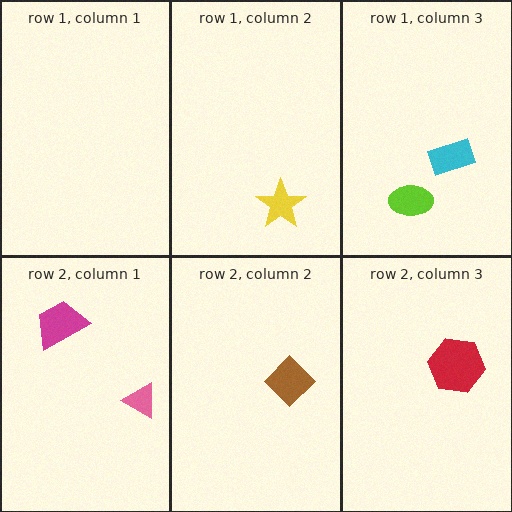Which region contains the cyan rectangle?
The row 1, column 3 region.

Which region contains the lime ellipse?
The row 1, column 3 region.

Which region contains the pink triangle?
The row 2, column 1 region.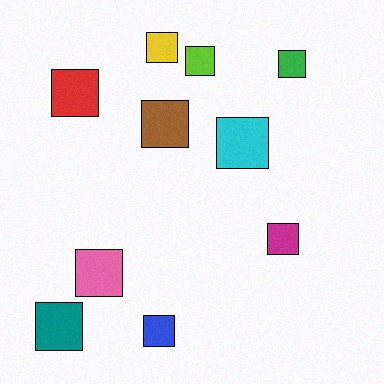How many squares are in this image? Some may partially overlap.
There are 10 squares.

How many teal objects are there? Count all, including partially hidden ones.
There is 1 teal object.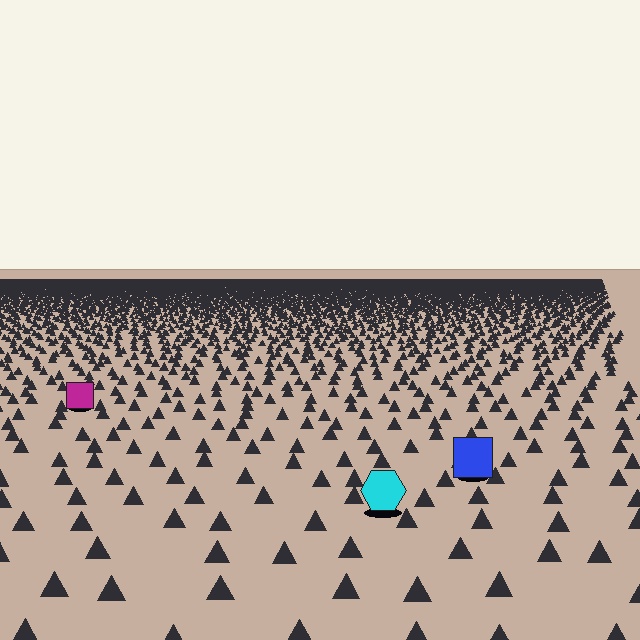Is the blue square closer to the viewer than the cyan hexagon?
No. The cyan hexagon is closer — you can tell from the texture gradient: the ground texture is coarser near it.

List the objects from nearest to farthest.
From nearest to farthest: the cyan hexagon, the blue square, the magenta square.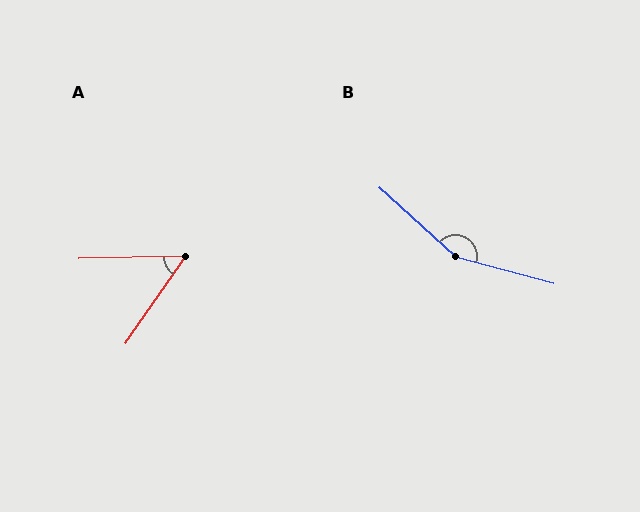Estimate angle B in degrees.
Approximately 153 degrees.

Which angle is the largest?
B, at approximately 153 degrees.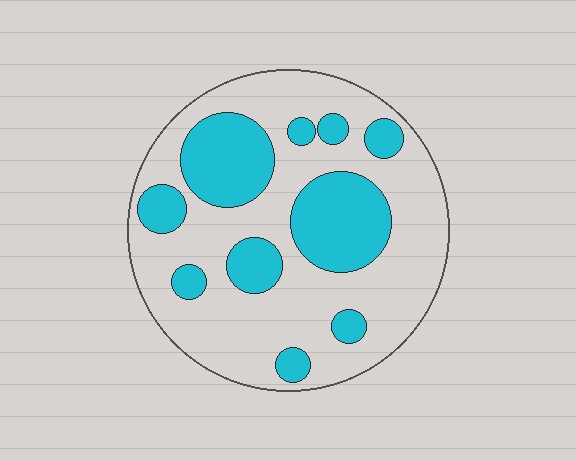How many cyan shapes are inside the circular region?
10.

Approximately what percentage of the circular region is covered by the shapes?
Approximately 30%.